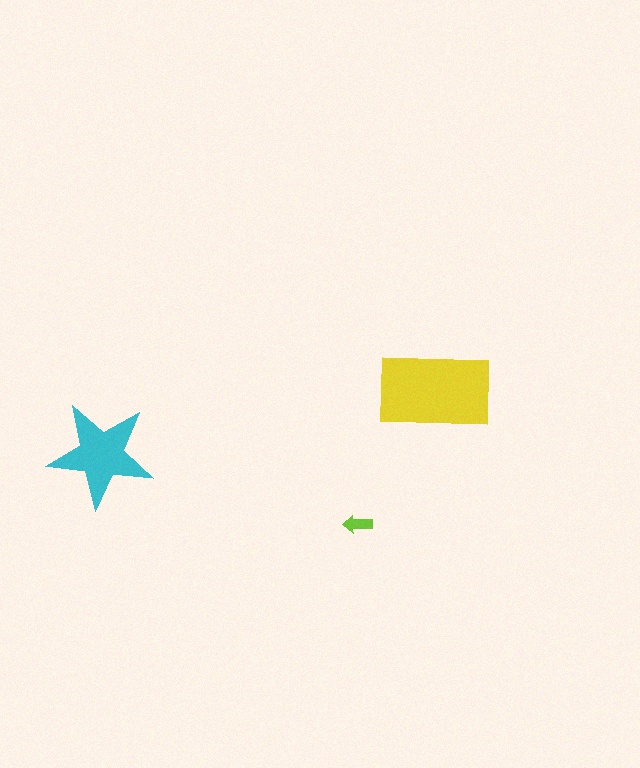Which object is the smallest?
The lime arrow.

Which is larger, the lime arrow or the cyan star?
The cyan star.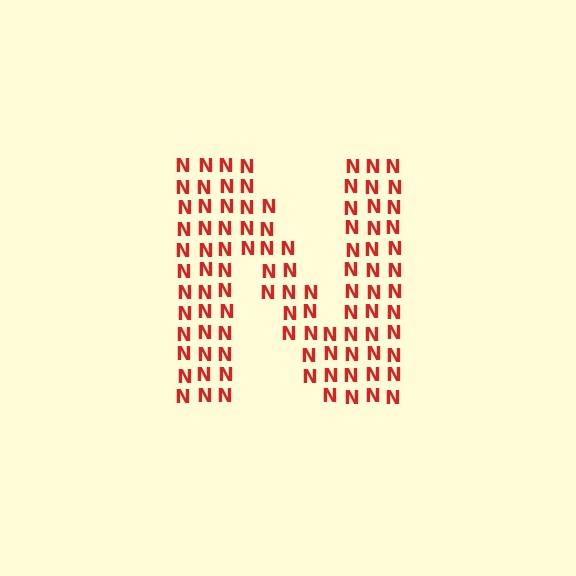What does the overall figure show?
The overall figure shows the letter N.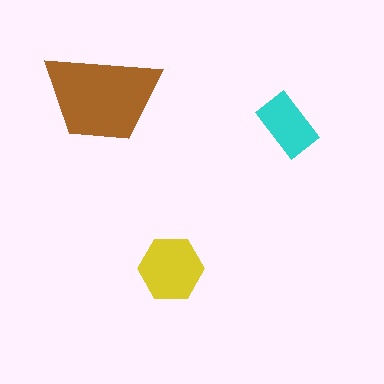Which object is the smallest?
The cyan rectangle.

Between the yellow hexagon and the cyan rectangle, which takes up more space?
The yellow hexagon.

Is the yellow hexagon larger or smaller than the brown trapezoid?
Smaller.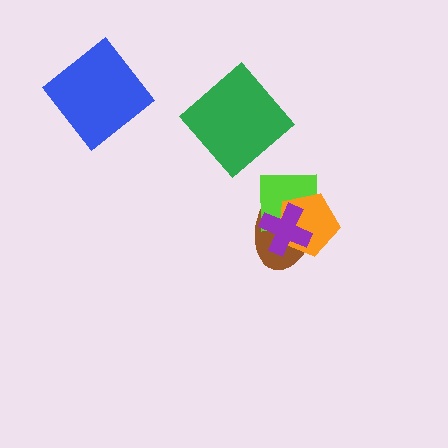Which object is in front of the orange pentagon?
The purple cross is in front of the orange pentagon.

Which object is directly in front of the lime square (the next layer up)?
The orange pentagon is directly in front of the lime square.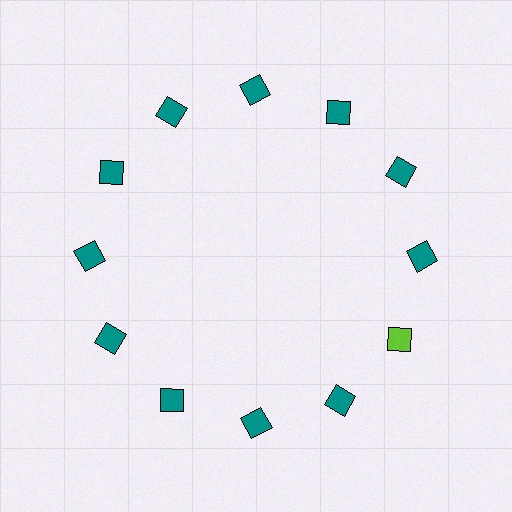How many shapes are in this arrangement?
There are 12 shapes arranged in a ring pattern.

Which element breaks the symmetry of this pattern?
The lime square at roughly the 4 o'clock position breaks the symmetry. All other shapes are teal squares.